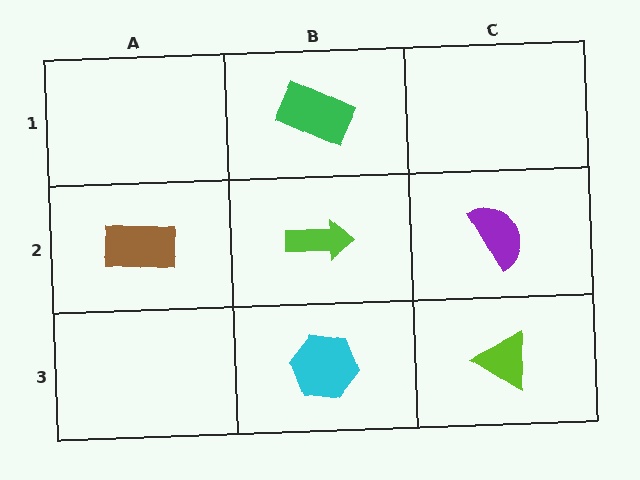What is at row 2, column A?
A brown rectangle.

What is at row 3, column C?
A lime triangle.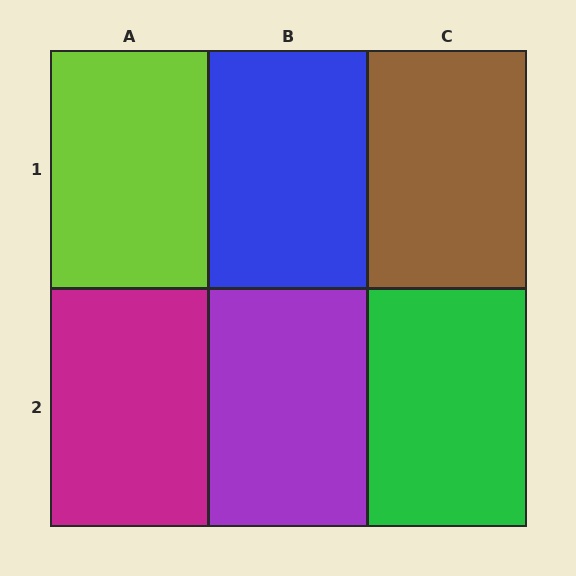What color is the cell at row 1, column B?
Blue.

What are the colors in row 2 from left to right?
Magenta, purple, green.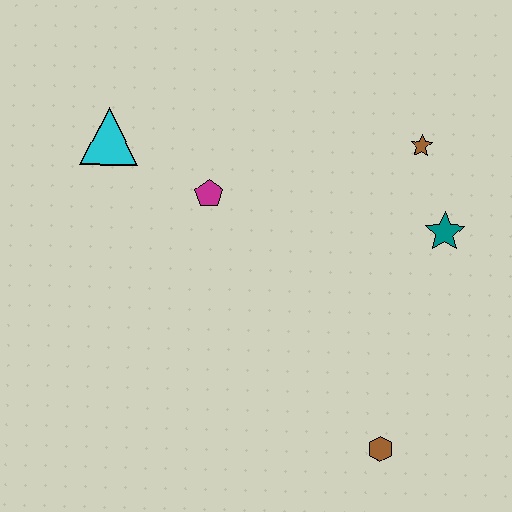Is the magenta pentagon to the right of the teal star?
No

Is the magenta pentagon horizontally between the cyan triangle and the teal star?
Yes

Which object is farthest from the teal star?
The cyan triangle is farthest from the teal star.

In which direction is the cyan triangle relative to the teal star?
The cyan triangle is to the left of the teal star.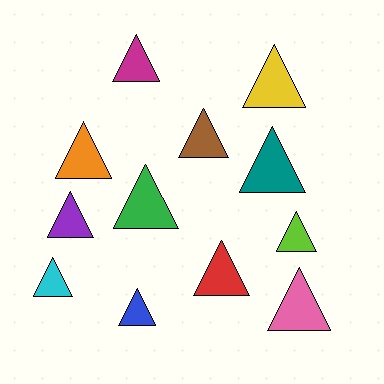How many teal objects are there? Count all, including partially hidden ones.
There is 1 teal object.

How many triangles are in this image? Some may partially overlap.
There are 12 triangles.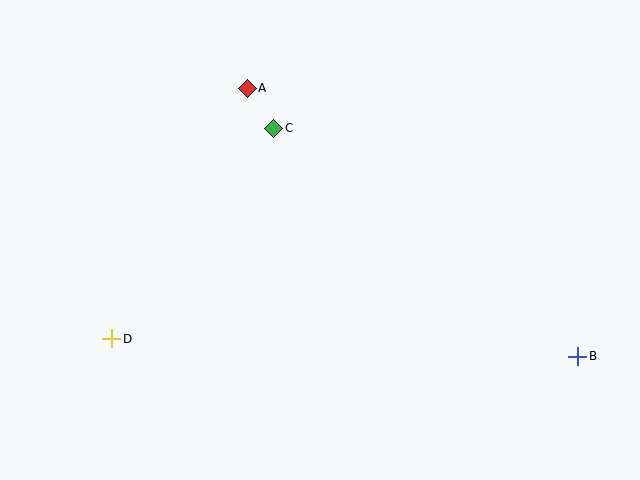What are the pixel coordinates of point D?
Point D is at (112, 339).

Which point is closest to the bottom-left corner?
Point D is closest to the bottom-left corner.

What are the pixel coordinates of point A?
Point A is at (247, 88).